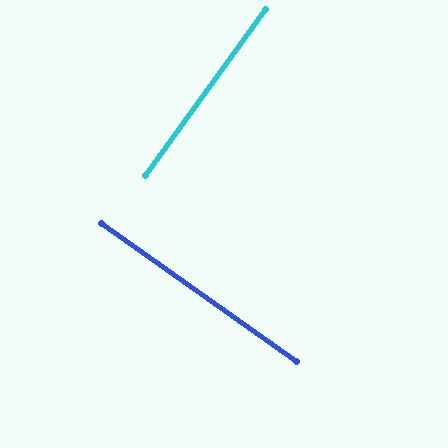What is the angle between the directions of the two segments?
Approximately 90 degrees.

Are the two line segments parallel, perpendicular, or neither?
Perpendicular — they meet at approximately 90°.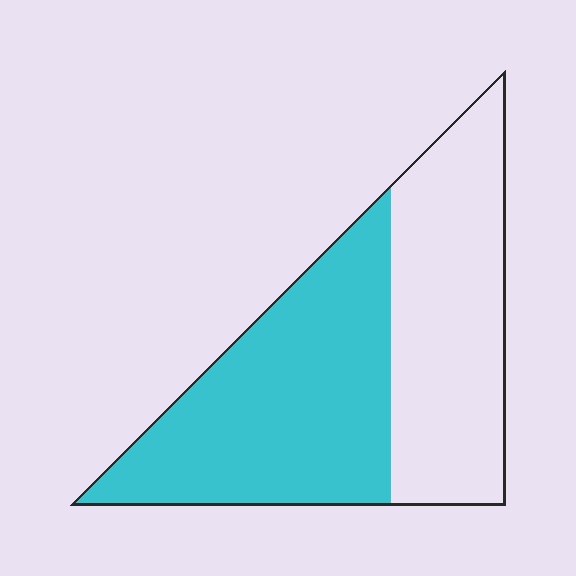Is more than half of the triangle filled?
Yes.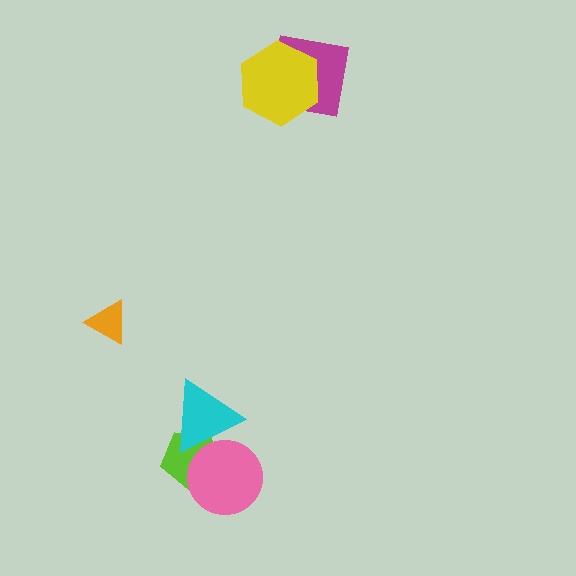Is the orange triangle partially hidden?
No, no other shape covers it.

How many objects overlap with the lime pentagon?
2 objects overlap with the lime pentagon.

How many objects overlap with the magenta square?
1 object overlaps with the magenta square.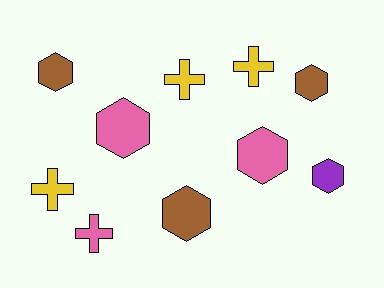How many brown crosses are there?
There are no brown crosses.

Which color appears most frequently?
Brown, with 3 objects.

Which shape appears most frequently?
Hexagon, with 6 objects.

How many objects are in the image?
There are 10 objects.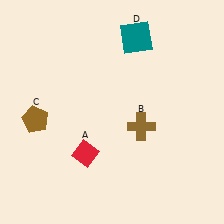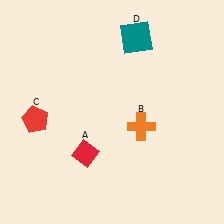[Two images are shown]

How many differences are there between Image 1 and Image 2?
There are 2 differences between the two images.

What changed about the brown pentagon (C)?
In Image 1, C is brown. In Image 2, it changed to red.